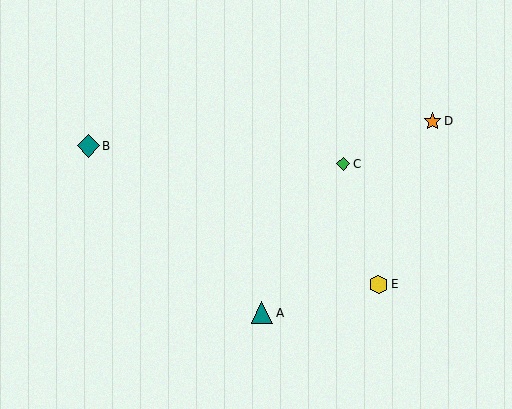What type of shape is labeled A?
Shape A is a teal triangle.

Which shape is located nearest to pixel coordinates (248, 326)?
The teal triangle (labeled A) at (262, 313) is nearest to that location.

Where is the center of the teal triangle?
The center of the teal triangle is at (262, 313).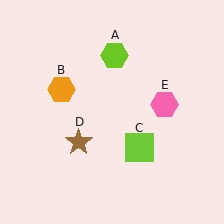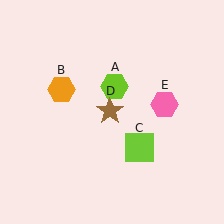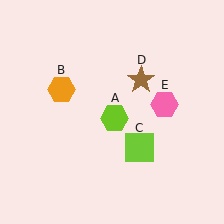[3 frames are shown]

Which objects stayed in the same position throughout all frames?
Orange hexagon (object B) and lime square (object C) and pink hexagon (object E) remained stationary.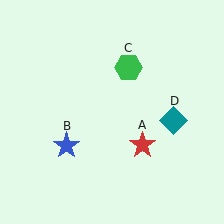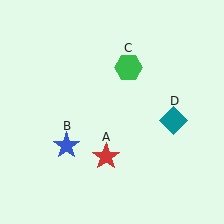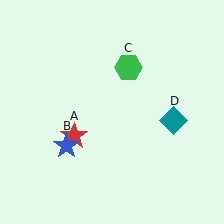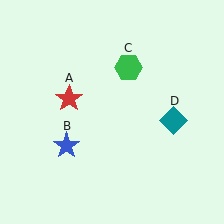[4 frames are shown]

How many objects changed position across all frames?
1 object changed position: red star (object A).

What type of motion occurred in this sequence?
The red star (object A) rotated clockwise around the center of the scene.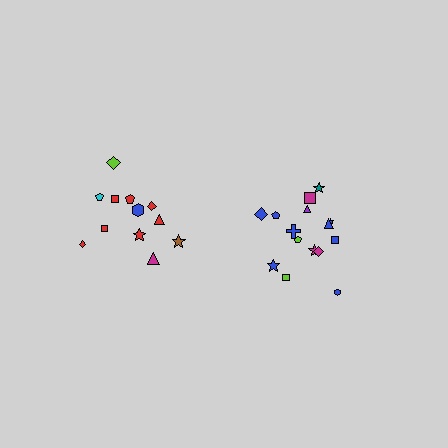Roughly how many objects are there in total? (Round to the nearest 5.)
Roughly 25 objects in total.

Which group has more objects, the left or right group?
The right group.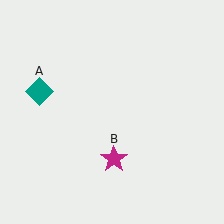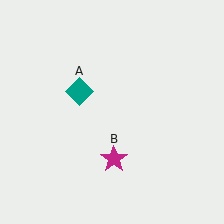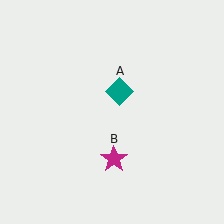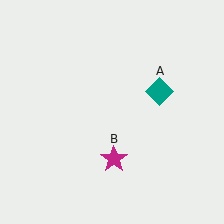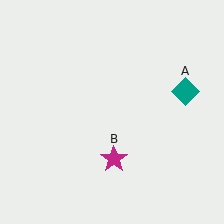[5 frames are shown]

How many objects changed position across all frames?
1 object changed position: teal diamond (object A).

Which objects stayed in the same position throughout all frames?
Magenta star (object B) remained stationary.